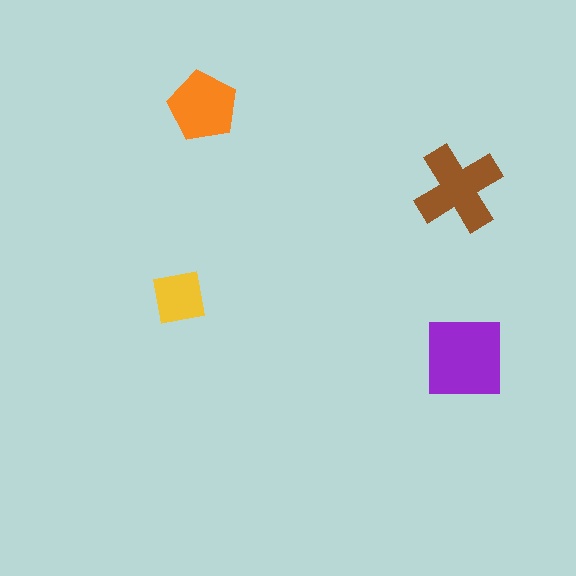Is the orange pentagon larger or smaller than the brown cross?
Smaller.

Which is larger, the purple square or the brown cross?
The purple square.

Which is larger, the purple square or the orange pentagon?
The purple square.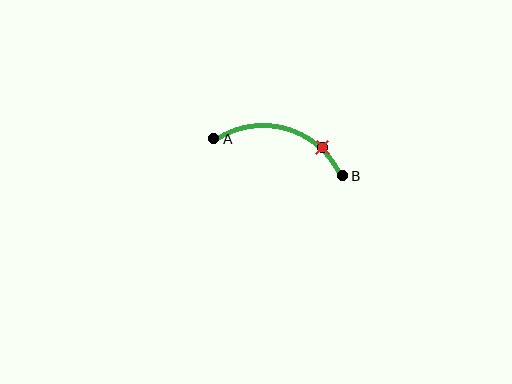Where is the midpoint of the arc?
The arc midpoint is the point on the curve farthest from the straight line joining A and B. It sits above that line.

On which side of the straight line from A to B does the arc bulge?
The arc bulges above the straight line connecting A and B.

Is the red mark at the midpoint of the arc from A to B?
No. The red mark lies on the arc but is closer to endpoint B. The arc midpoint would be at the point on the curve equidistant along the arc from both A and B.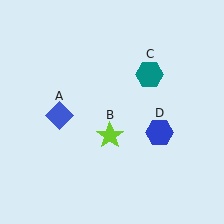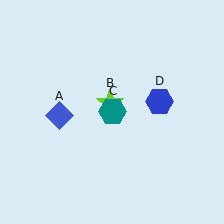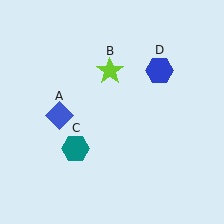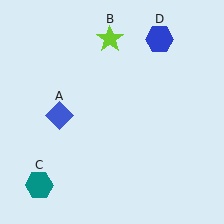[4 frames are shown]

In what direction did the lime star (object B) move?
The lime star (object B) moved up.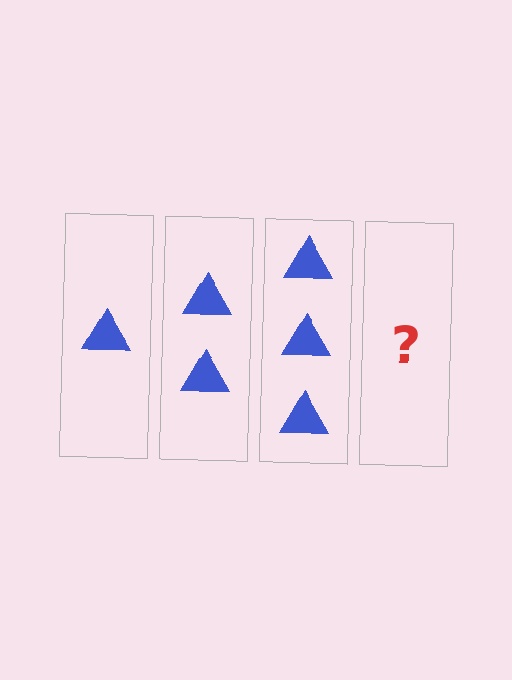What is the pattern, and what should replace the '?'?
The pattern is that each step adds one more triangle. The '?' should be 4 triangles.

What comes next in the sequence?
The next element should be 4 triangles.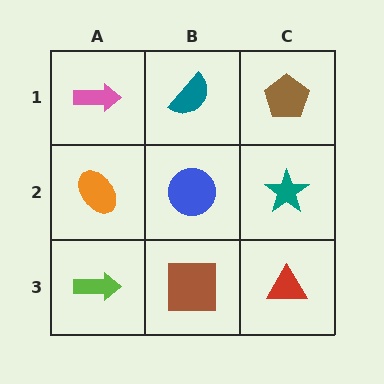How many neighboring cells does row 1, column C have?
2.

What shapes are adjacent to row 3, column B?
A blue circle (row 2, column B), a lime arrow (row 3, column A), a red triangle (row 3, column C).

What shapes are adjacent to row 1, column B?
A blue circle (row 2, column B), a pink arrow (row 1, column A), a brown pentagon (row 1, column C).